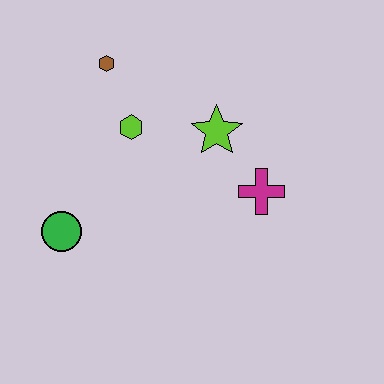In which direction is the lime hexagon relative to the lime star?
The lime hexagon is to the left of the lime star.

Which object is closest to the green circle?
The lime hexagon is closest to the green circle.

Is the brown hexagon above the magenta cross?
Yes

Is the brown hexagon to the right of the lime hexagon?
No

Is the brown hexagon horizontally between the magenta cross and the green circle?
Yes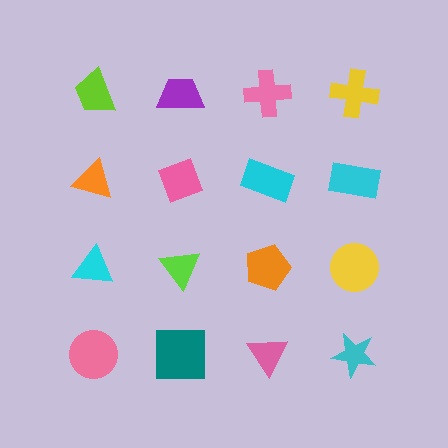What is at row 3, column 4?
A yellow circle.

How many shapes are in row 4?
4 shapes.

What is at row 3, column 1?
A cyan triangle.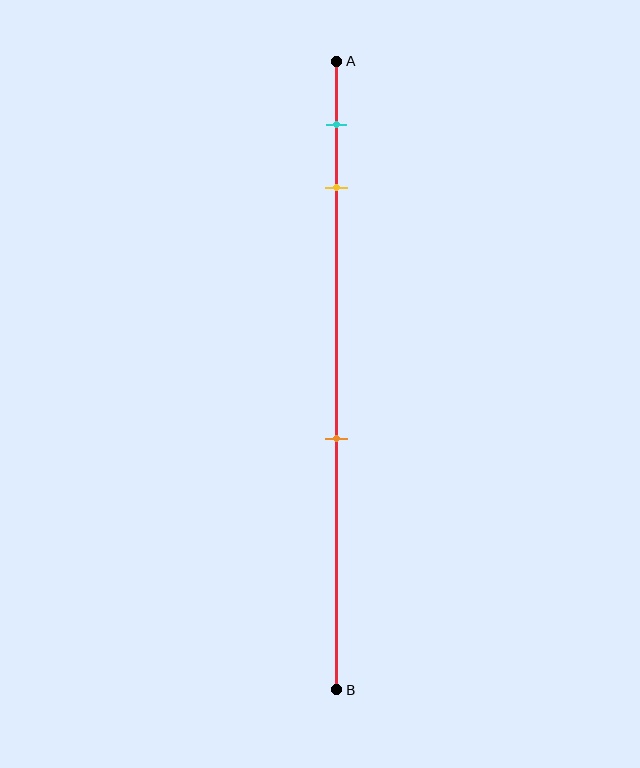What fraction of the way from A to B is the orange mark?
The orange mark is approximately 60% (0.6) of the way from A to B.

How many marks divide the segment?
There are 3 marks dividing the segment.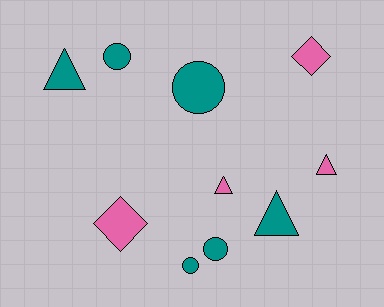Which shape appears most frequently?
Triangle, with 4 objects.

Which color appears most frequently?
Teal, with 6 objects.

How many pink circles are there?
There are no pink circles.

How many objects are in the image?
There are 10 objects.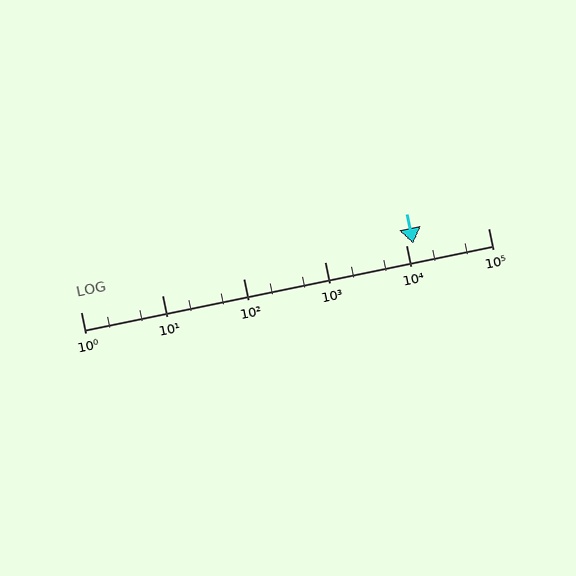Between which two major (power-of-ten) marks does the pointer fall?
The pointer is between 10000 and 100000.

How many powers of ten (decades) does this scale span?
The scale spans 5 decades, from 1 to 100000.